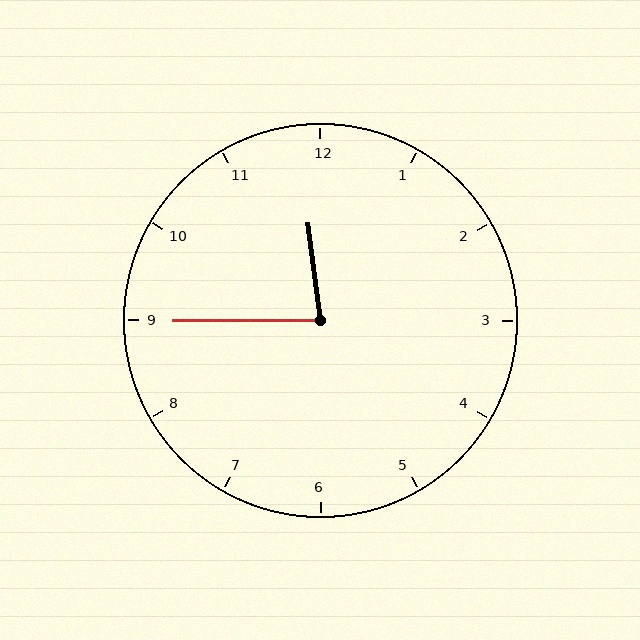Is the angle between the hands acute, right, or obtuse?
It is acute.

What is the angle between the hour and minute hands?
Approximately 82 degrees.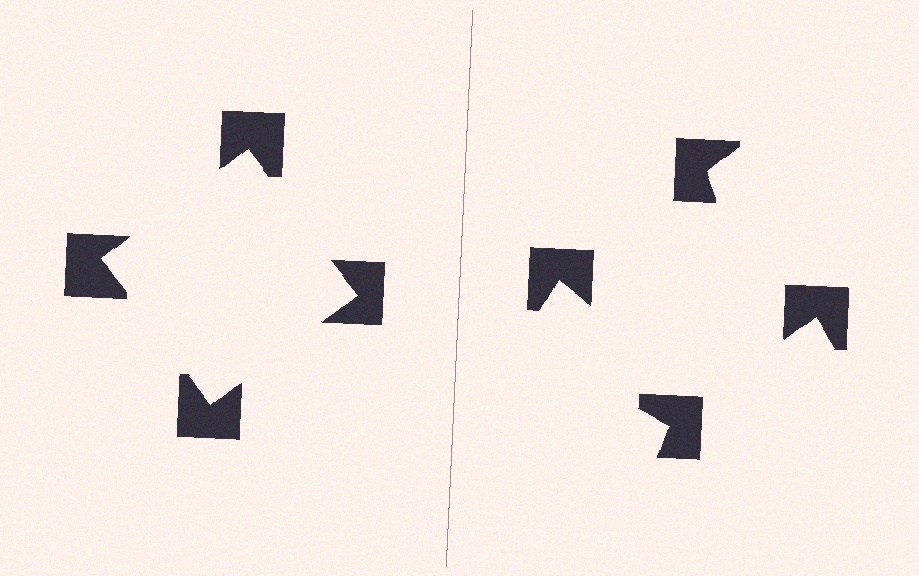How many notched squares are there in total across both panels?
8 — 4 on each side.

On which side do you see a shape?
An illusory square appears on the left side. On the right side the wedge cuts are rotated, so no coherent shape forms.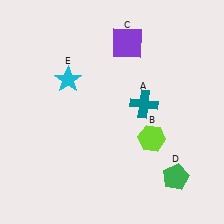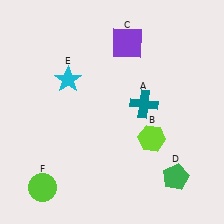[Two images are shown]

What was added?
A lime circle (F) was added in Image 2.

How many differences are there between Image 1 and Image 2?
There is 1 difference between the two images.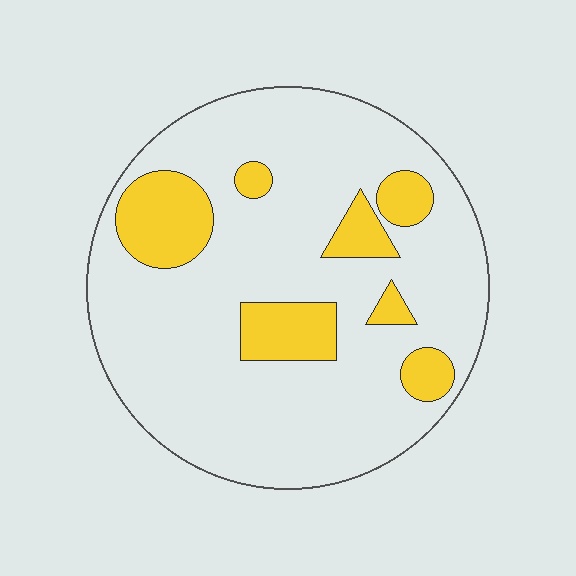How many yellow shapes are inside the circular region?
7.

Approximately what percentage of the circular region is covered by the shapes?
Approximately 20%.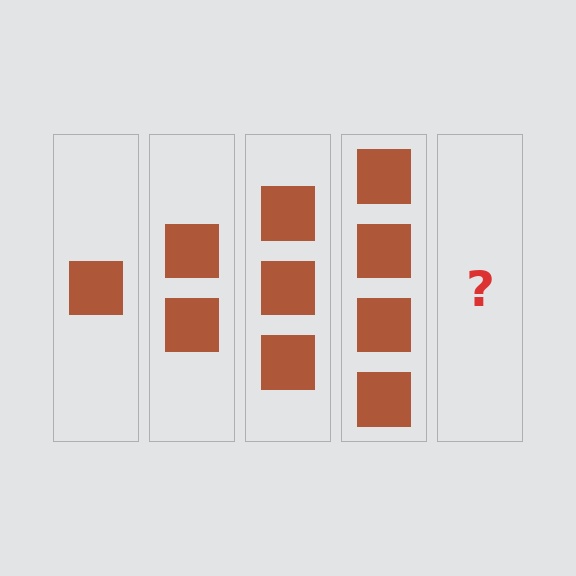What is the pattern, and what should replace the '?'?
The pattern is that each step adds one more square. The '?' should be 5 squares.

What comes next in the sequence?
The next element should be 5 squares.